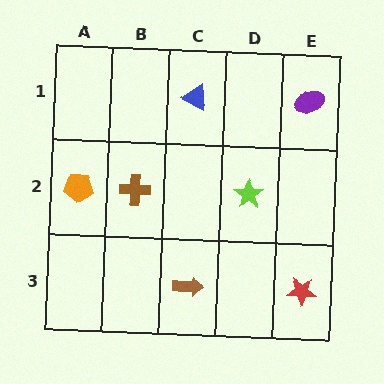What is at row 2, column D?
A lime star.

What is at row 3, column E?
A red star.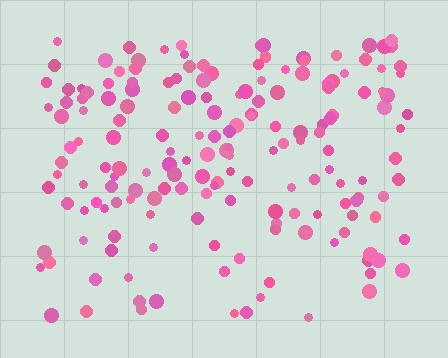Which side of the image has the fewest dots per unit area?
The bottom.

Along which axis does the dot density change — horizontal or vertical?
Vertical.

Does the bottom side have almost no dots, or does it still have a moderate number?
Still a moderate number, just noticeably fewer than the top.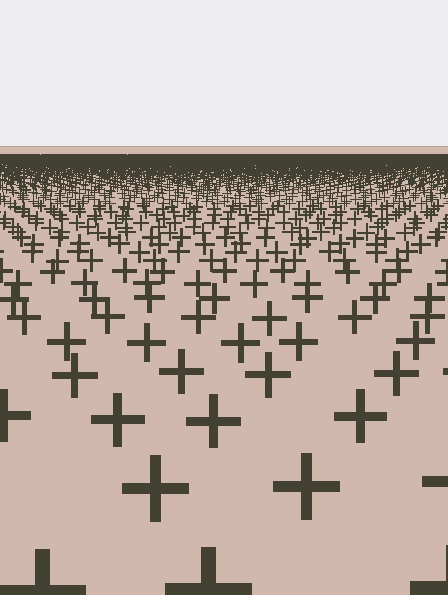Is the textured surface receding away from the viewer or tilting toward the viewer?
The surface is receding away from the viewer. Texture elements get smaller and denser toward the top.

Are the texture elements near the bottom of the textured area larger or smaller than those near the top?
Larger. Near the bottom, elements are closer to the viewer and appear at a bigger on-screen size.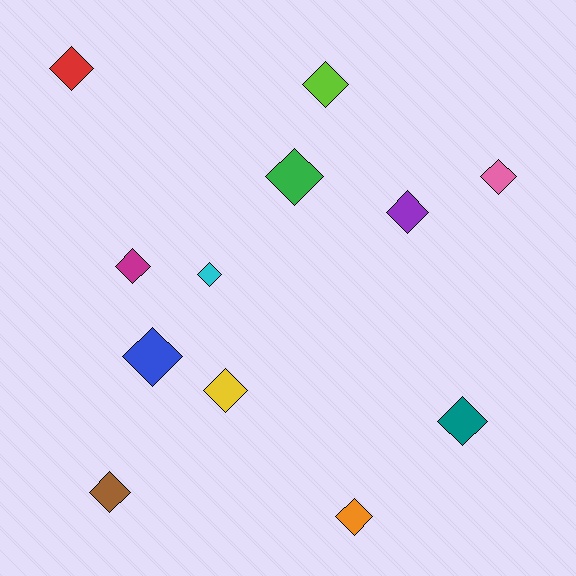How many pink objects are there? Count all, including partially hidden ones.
There is 1 pink object.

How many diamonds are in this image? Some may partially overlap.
There are 12 diamonds.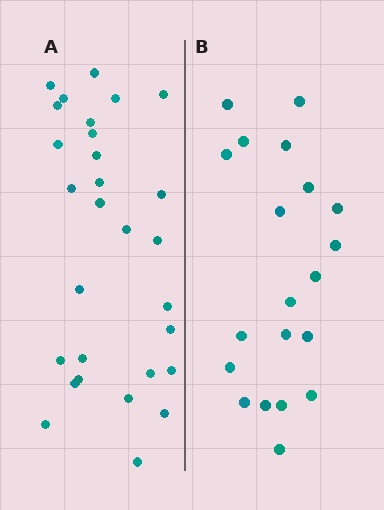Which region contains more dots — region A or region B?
Region A (the left region) has more dots.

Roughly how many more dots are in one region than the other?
Region A has roughly 8 or so more dots than region B.